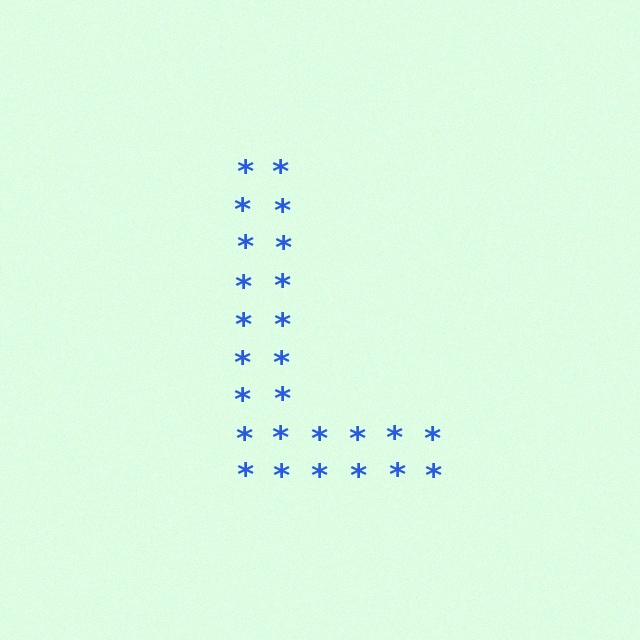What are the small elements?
The small elements are asterisks.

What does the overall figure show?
The overall figure shows the letter L.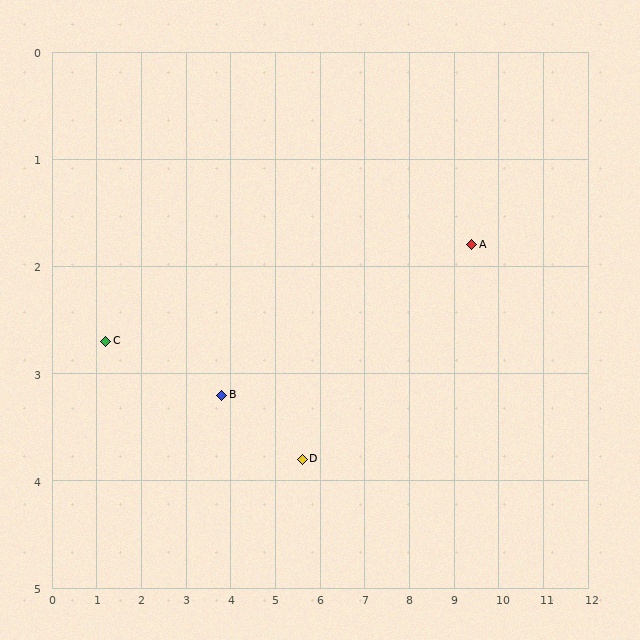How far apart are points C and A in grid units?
Points C and A are about 8.2 grid units apart.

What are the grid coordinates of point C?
Point C is at approximately (1.2, 2.7).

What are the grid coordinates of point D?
Point D is at approximately (5.6, 3.8).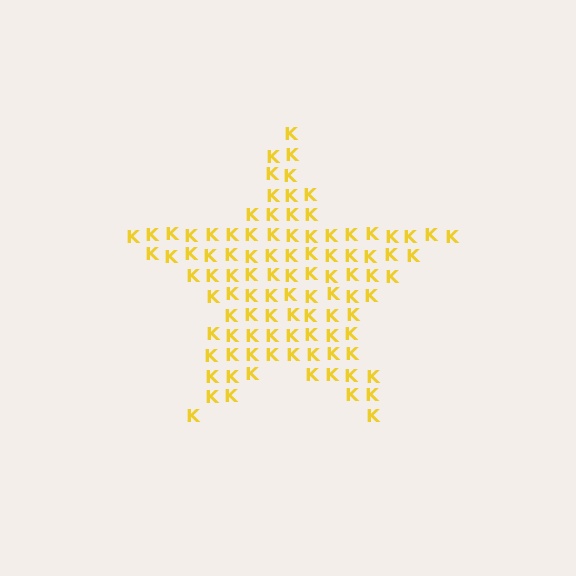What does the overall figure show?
The overall figure shows a star.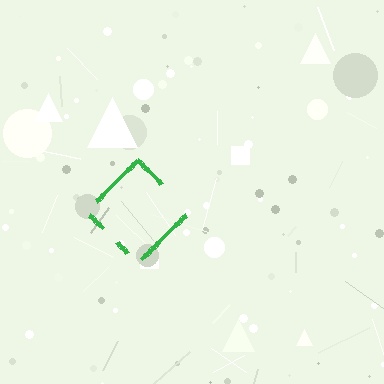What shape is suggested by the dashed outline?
The dashed outline suggests a diamond.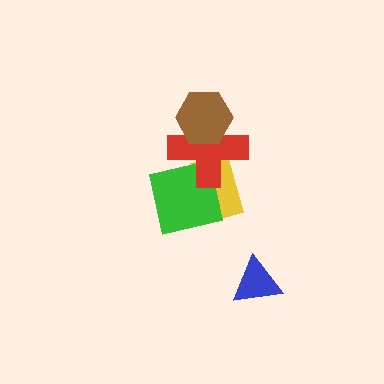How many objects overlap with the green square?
2 objects overlap with the green square.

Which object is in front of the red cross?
The brown hexagon is in front of the red cross.